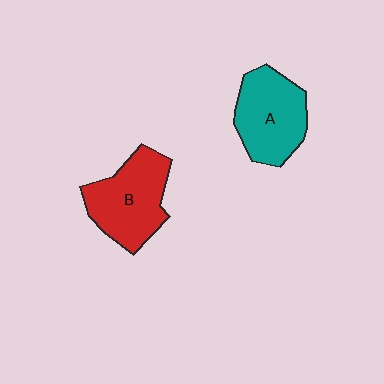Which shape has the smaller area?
Shape A (teal).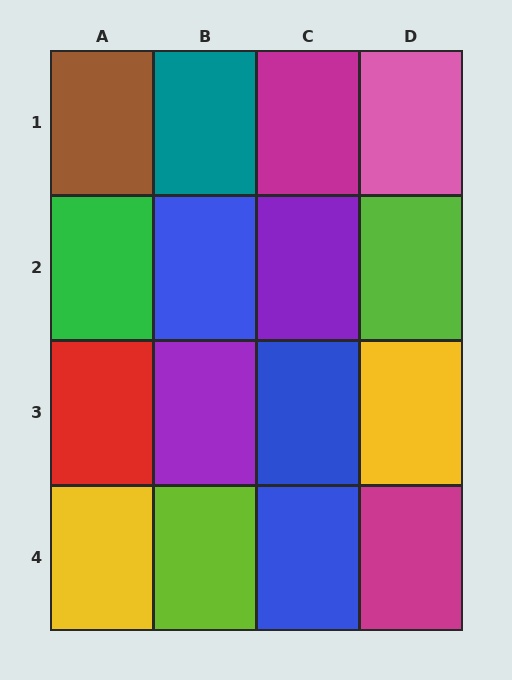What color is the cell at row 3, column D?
Yellow.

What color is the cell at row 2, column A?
Green.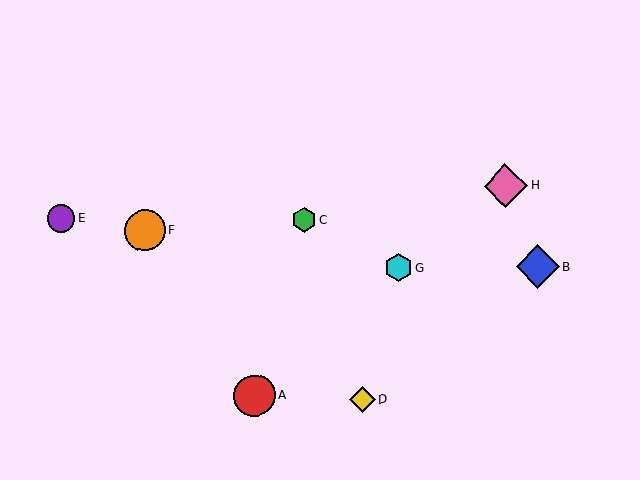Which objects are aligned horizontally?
Objects B, G are aligned horizontally.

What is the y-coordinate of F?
Object F is at y≈230.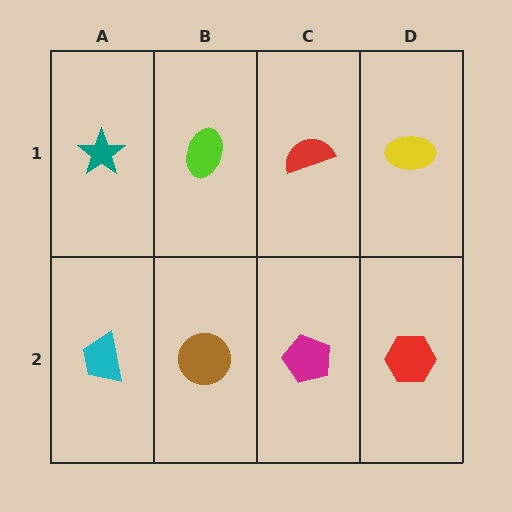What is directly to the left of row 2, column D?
A magenta pentagon.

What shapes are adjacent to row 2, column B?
A lime ellipse (row 1, column B), a cyan trapezoid (row 2, column A), a magenta pentagon (row 2, column C).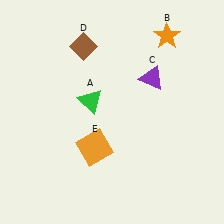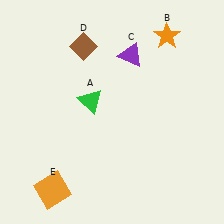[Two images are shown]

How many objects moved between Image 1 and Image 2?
2 objects moved between the two images.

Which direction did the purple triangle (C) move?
The purple triangle (C) moved up.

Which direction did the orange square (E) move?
The orange square (E) moved down.